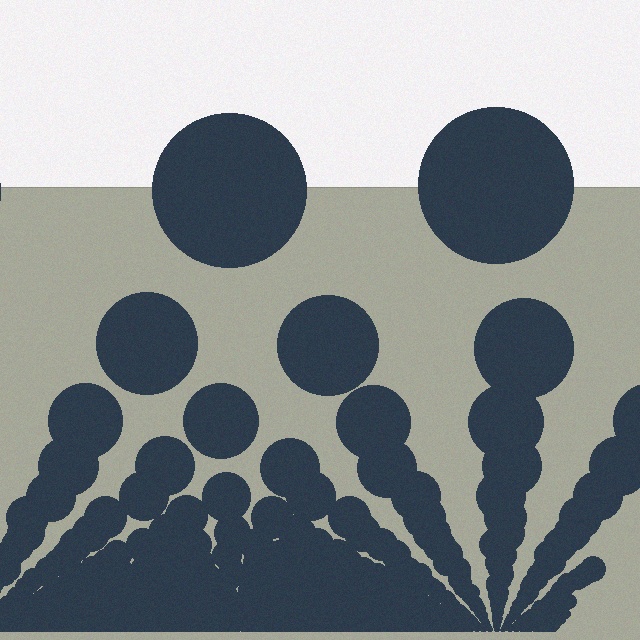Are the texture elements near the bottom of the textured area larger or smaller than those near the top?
Smaller. The gradient is inverted — elements near the bottom are smaller and denser.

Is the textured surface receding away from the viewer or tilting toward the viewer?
The surface appears to tilt toward the viewer. Texture elements get larger and sparser toward the top.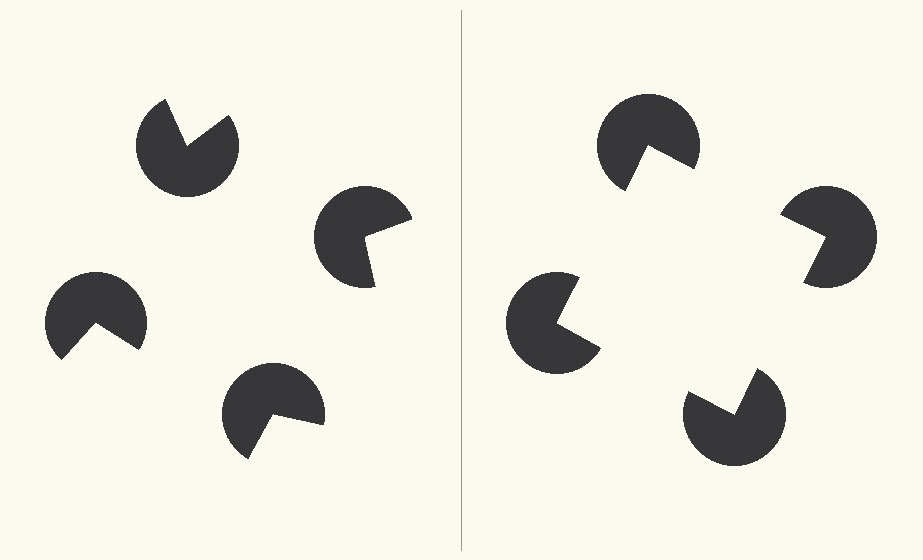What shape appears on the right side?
An illusory square.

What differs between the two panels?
The pac-man discs are positioned identically on both sides; only the wedge orientations differ. On the right they align to a square; on the left they are misaligned.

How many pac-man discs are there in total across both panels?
8 — 4 on each side.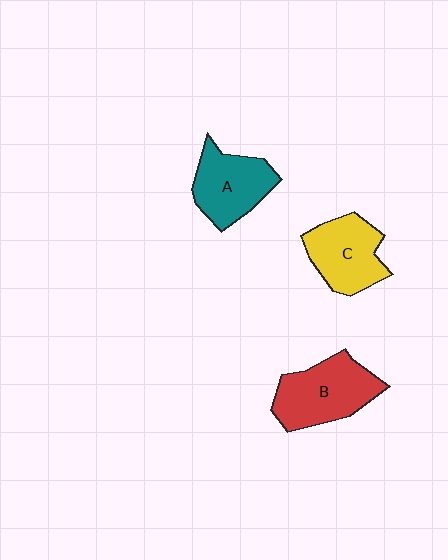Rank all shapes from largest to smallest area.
From largest to smallest: B (red), C (yellow), A (teal).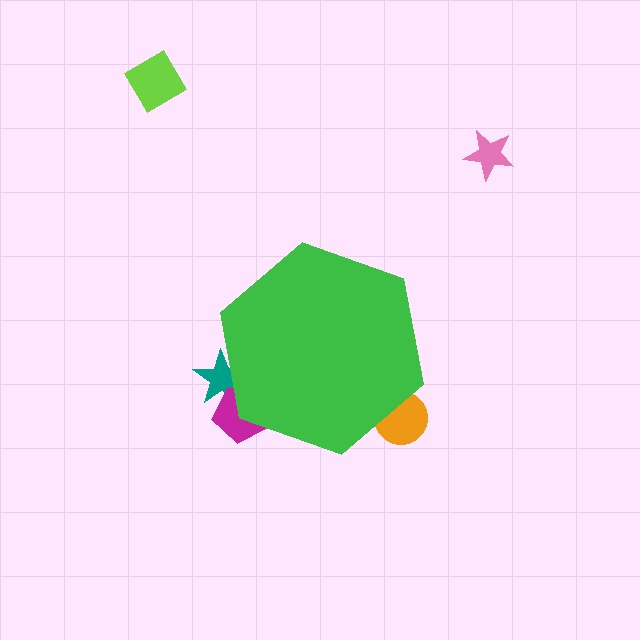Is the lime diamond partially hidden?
No, the lime diamond is fully visible.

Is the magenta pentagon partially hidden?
Yes, the magenta pentagon is partially hidden behind the green hexagon.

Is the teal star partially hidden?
Yes, the teal star is partially hidden behind the green hexagon.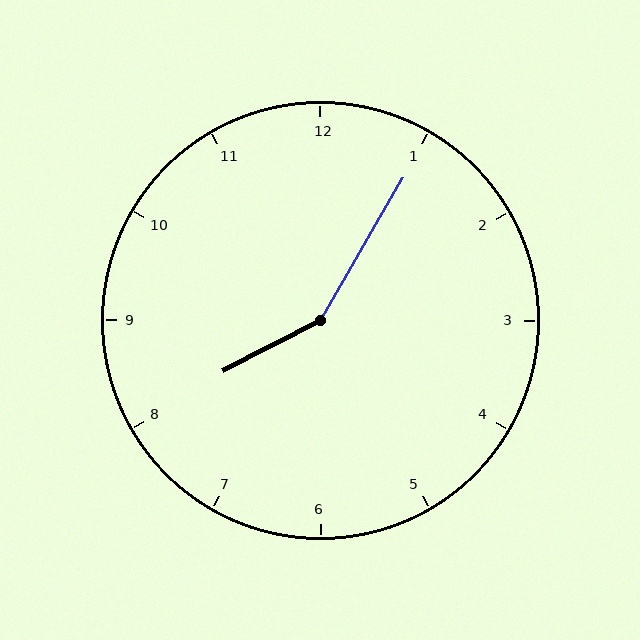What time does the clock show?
8:05.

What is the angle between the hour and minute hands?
Approximately 148 degrees.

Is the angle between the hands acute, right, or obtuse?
It is obtuse.